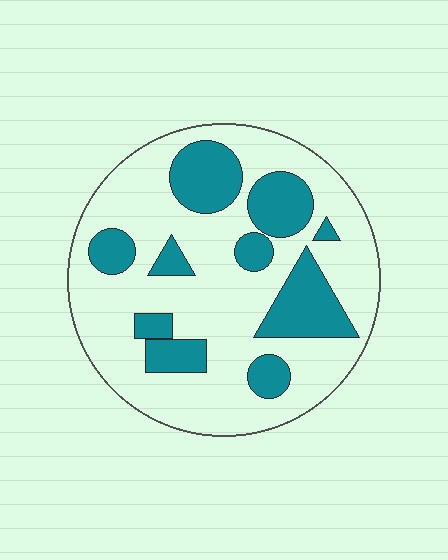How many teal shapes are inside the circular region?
10.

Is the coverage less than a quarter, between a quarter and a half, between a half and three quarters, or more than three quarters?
Between a quarter and a half.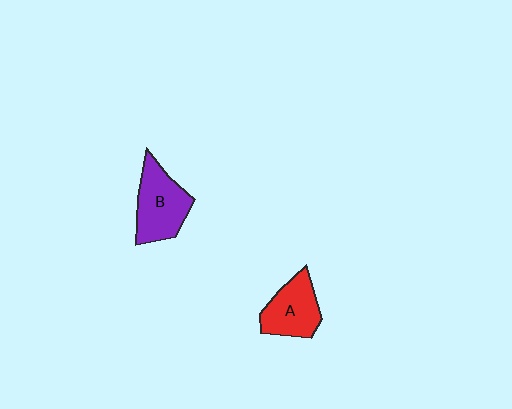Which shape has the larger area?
Shape B (purple).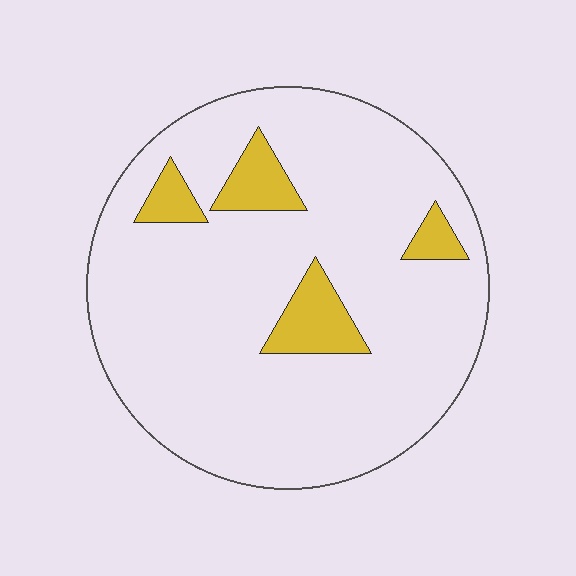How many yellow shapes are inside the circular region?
4.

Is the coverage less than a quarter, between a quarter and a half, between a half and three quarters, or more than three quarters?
Less than a quarter.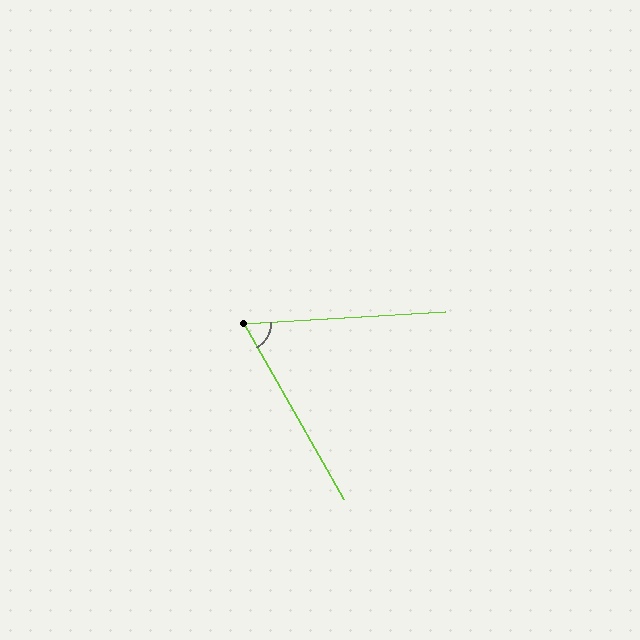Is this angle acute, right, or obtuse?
It is acute.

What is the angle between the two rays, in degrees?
Approximately 64 degrees.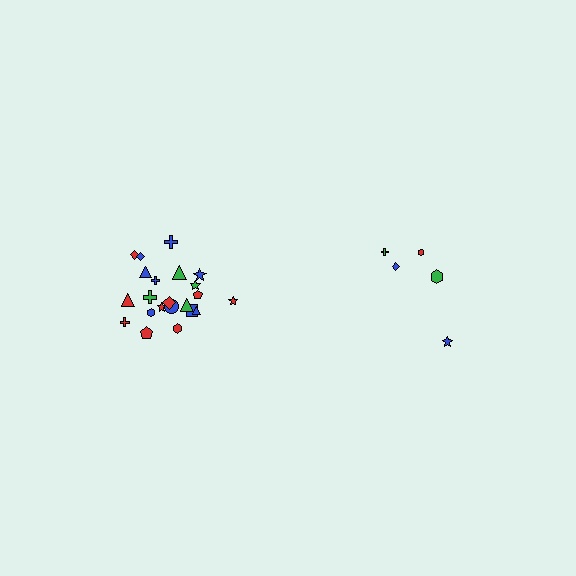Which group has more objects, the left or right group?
The left group.